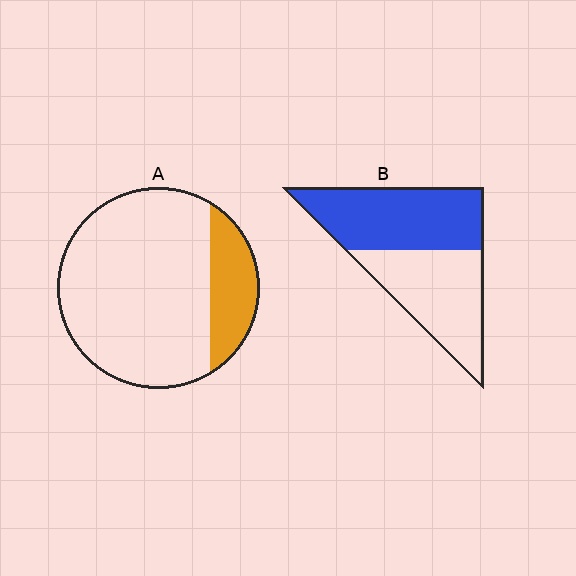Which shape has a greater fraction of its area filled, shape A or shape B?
Shape B.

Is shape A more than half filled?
No.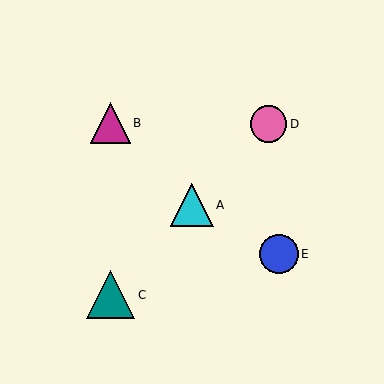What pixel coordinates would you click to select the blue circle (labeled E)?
Click at (279, 254) to select the blue circle E.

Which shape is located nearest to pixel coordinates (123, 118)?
The magenta triangle (labeled B) at (110, 123) is nearest to that location.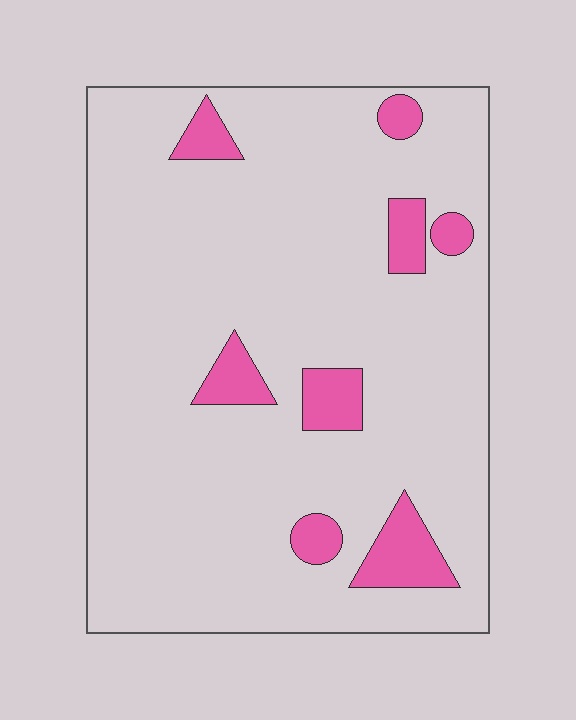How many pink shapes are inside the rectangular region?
8.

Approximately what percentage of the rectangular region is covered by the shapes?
Approximately 10%.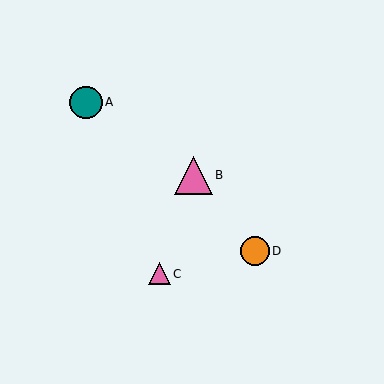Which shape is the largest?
The pink triangle (labeled B) is the largest.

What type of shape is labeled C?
Shape C is a pink triangle.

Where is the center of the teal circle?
The center of the teal circle is at (86, 102).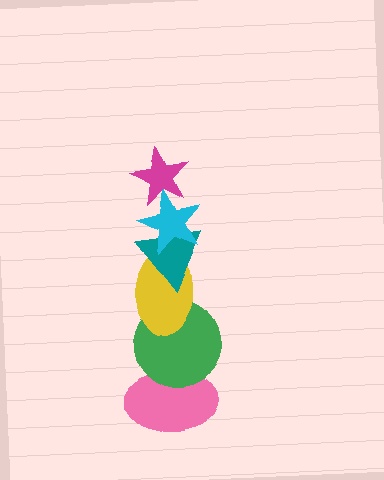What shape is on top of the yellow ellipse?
The teal triangle is on top of the yellow ellipse.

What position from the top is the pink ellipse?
The pink ellipse is 6th from the top.